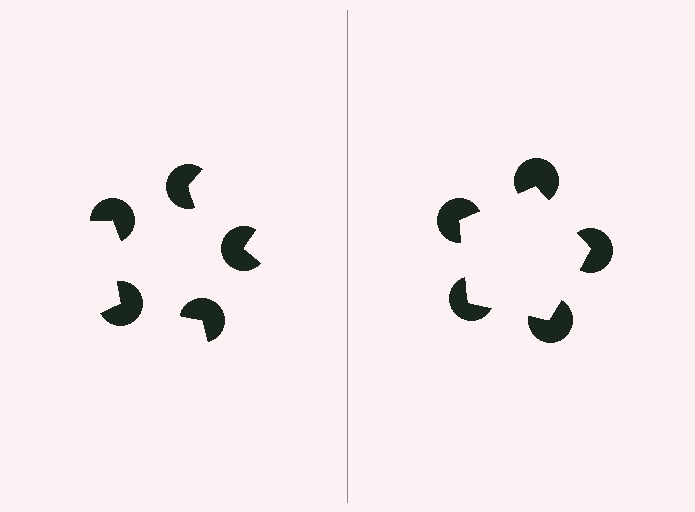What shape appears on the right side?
An illusory pentagon.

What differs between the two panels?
The pac-man discs are positioned identically on both sides; only the wedge orientations differ. On the right they align to a pentagon; on the left they are misaligned.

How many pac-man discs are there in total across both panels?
10 — 5 on each side.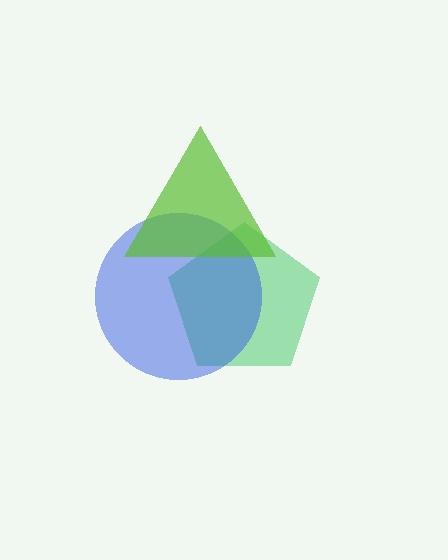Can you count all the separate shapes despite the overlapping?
Yes, there are 3 separate shapes.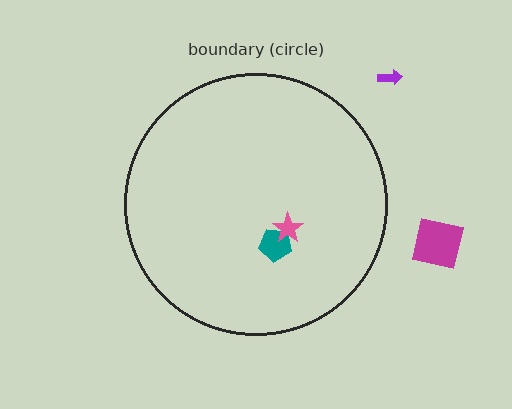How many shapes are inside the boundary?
2 inside, 2 outside.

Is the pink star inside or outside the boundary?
Inside.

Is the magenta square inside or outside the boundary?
Outside.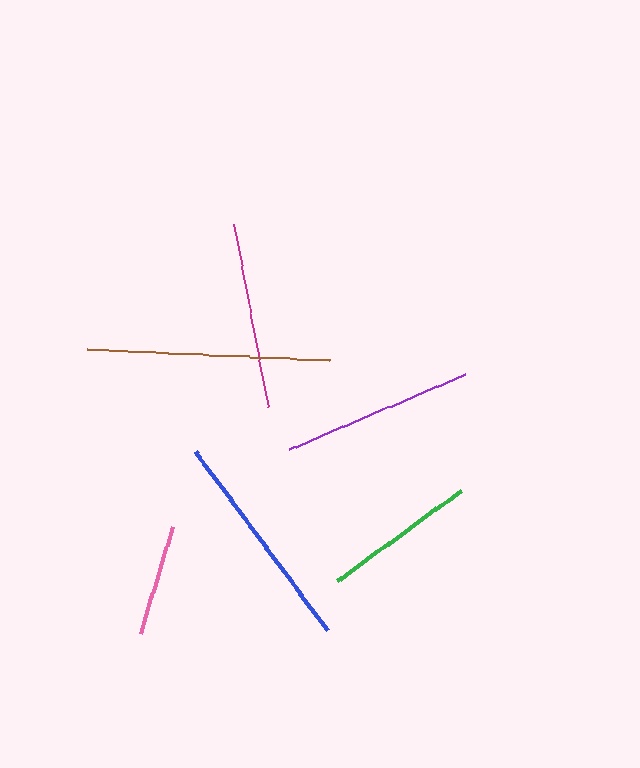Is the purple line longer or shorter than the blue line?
The blue line is longer than the purple line.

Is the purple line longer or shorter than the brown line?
The brown line is longer than the purple line.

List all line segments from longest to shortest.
From longest to shortest: brown, blue, purple, magenta, green, pink.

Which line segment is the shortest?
The pink line is the shortest at approximately 112 pixels.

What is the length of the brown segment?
The brown segment is approximately 243 pixels long.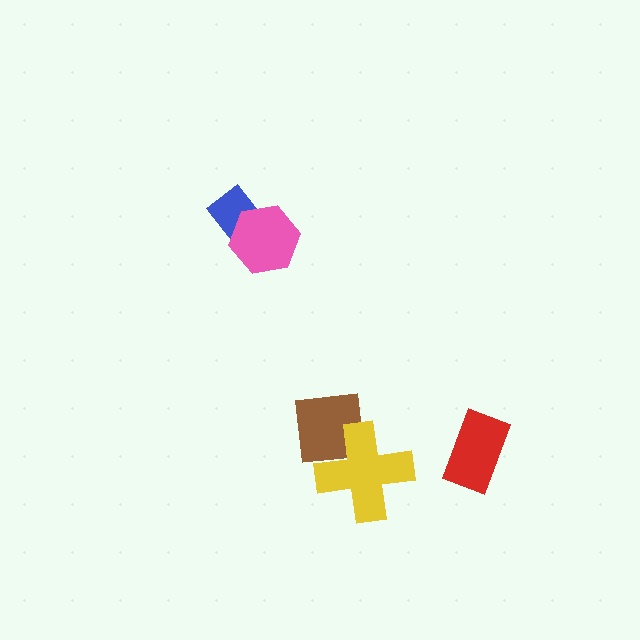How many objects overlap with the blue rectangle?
1 object overlaps with the blue rectangle.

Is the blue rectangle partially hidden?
Yes, it is partially covered by another shape.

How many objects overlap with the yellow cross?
1 object overlaps with the yellow cross.